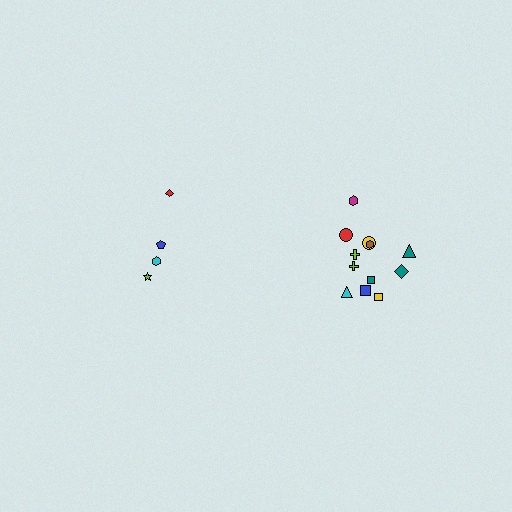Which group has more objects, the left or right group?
The right group.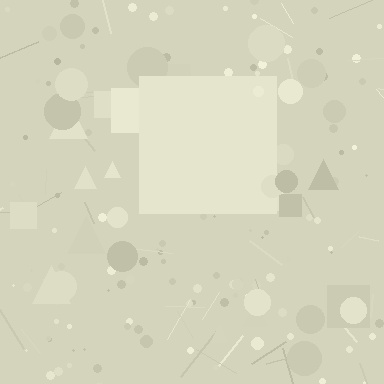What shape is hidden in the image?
A square is hidden in the image.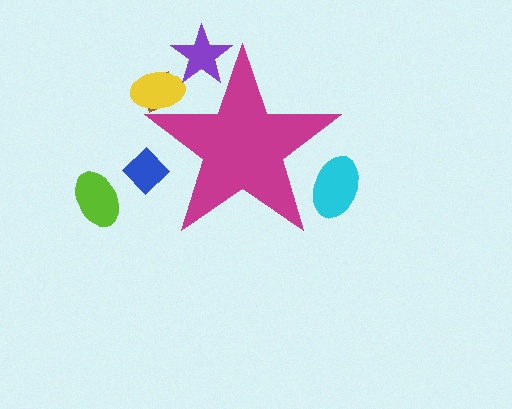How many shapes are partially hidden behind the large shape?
5 shapes are partially hidden.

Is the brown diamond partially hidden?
Yes, the brown diamond is partially hidden behind the magenta star.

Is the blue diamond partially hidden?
Yes, the blue diamond is partially hidden behind the magenta star.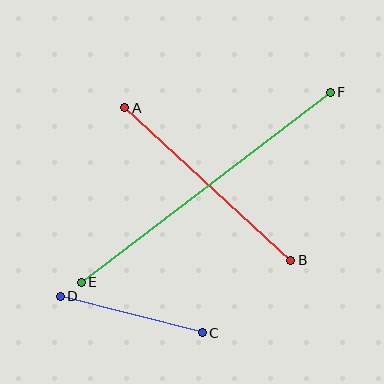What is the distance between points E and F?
The distance is approximately 313 pixels.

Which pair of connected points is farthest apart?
Points E and F are farthest apart.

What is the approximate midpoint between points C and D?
The midpoint is at approximately (131, 315) pixels.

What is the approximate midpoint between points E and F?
The midpoint is at approximately (206, 187) pixels.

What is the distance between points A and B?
The distance is approximately 225 pixels.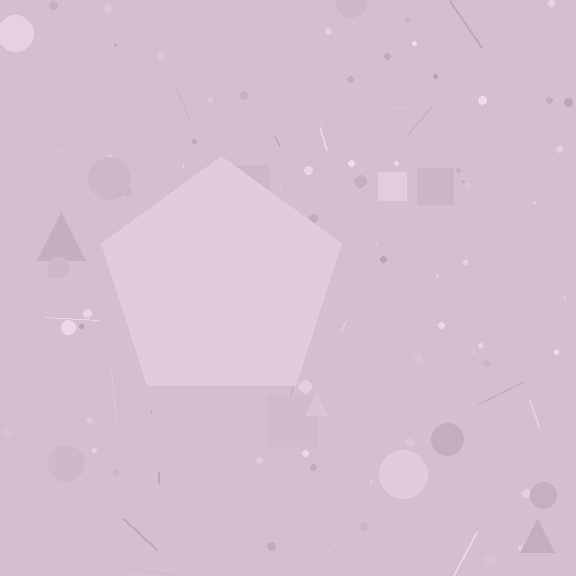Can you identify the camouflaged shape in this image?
The camouflaged shape is a pentagon.